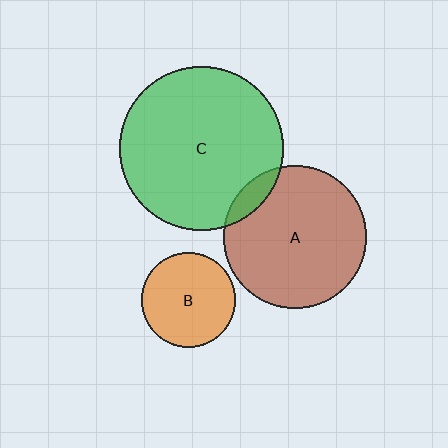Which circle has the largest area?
Circle C (green).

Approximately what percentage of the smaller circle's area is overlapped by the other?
Approximately 10%.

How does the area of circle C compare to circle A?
Approximately 1.3 times.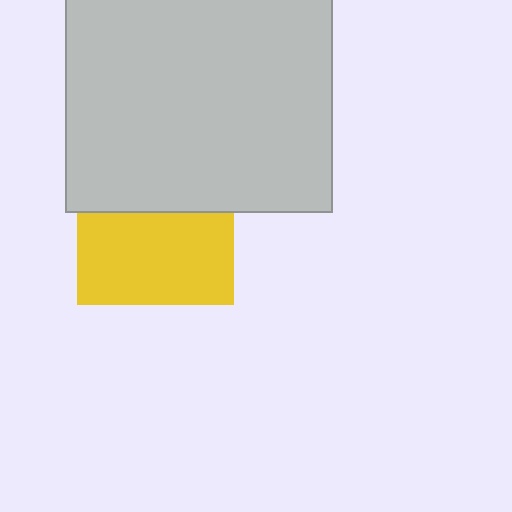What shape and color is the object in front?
The object in front is a light gray rectangle.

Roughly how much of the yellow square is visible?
About half of it is visible (roughly 59%).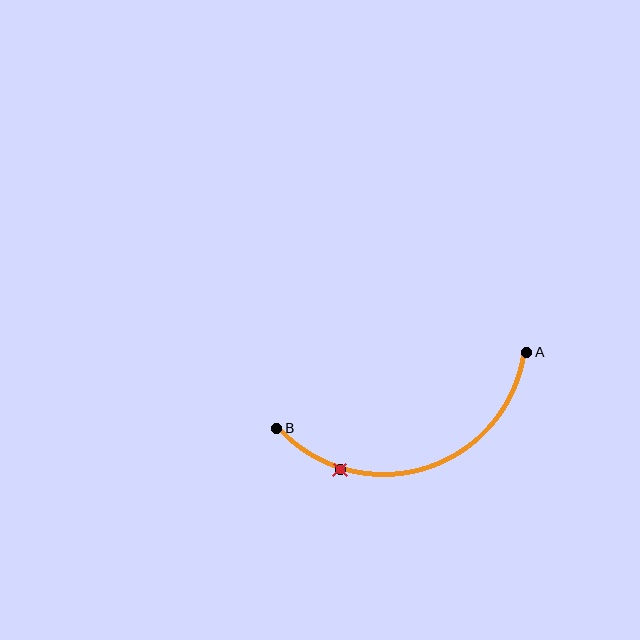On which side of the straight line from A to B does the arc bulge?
The arc bulges below the straight line connecting A and B.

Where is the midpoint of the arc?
The arc midpoint is the point on the curve farthest from the straight line joining A and B. It sits below that line.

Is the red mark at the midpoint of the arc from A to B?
No. The red mark lies on the arc but is closer to endpoint B. The arc midpoint would be at the point on the curve equidistant along the arc from both A and B.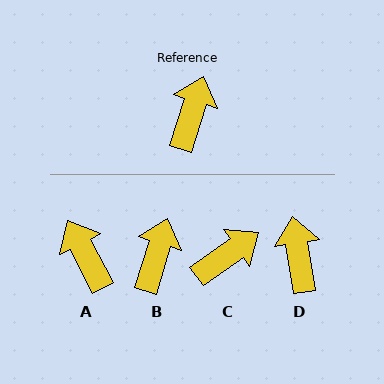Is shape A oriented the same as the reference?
No, it is off by about 45 degrees.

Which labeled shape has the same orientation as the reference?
B.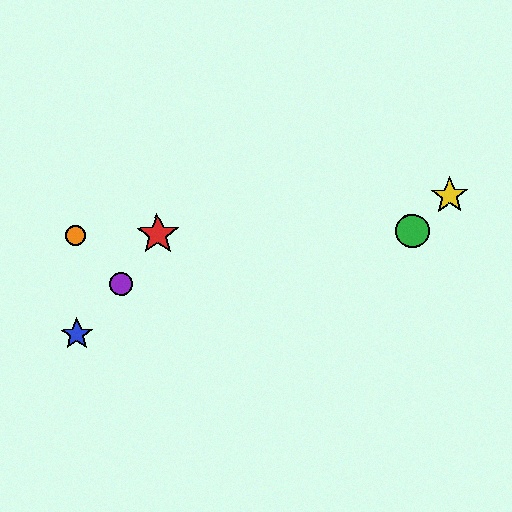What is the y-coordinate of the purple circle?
The purple circle is at y≈283.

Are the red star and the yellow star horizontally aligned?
No, the red star is at y≈234 and the yellow star is at y≈196.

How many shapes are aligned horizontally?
3 shapes (the red star, the green circle, the orange circle) are aligned horizontally.